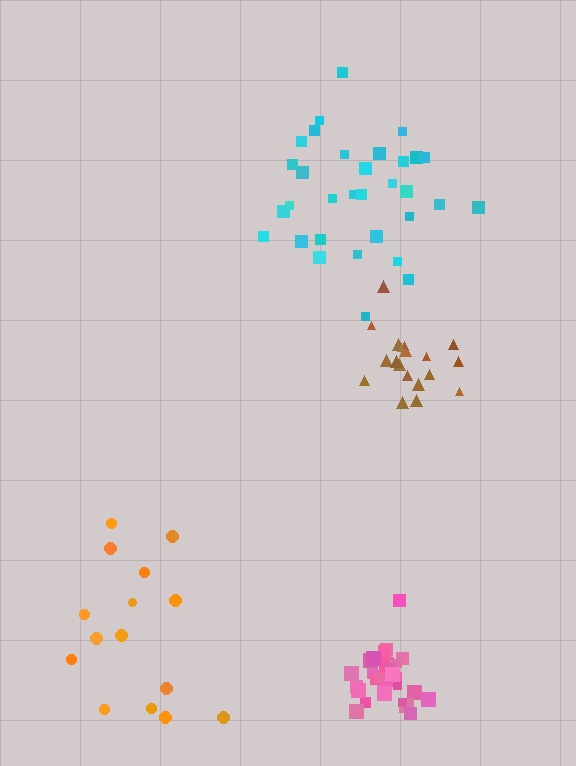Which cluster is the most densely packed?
Pink.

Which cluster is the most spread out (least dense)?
Orange.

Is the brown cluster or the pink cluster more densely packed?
Pink.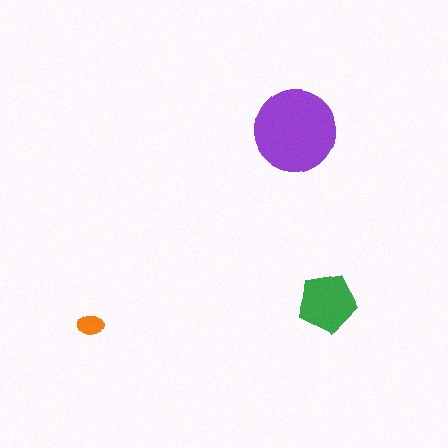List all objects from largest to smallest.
The purple circle, the green pentagon, the orange ellipse.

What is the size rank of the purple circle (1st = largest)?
1st.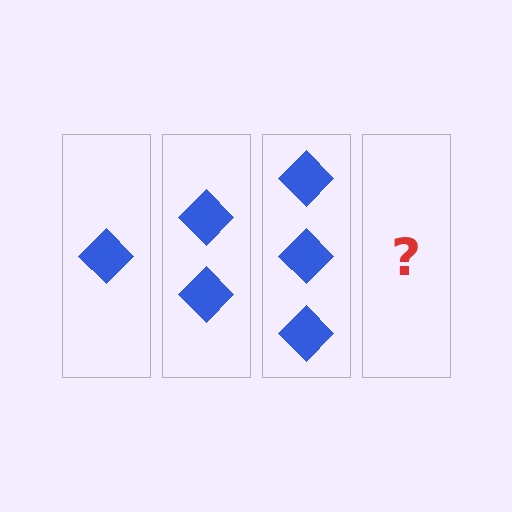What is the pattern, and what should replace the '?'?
The pattern is that each step adds one more diamond. The '?' should be 4 diamonds.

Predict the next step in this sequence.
The next step is 4 diamonds.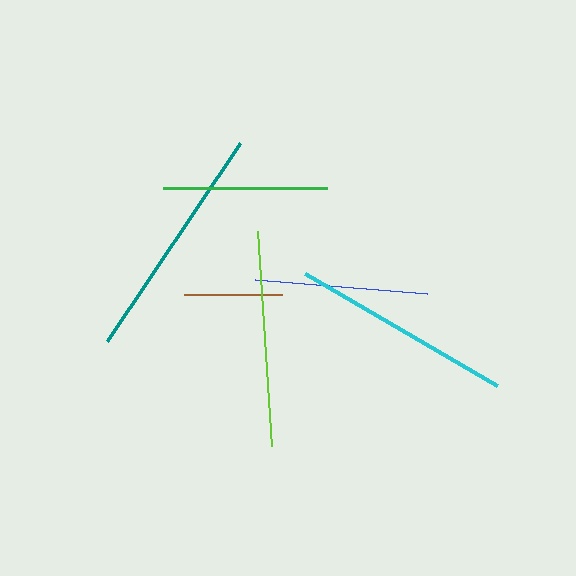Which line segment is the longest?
The teal line is the longest at approximately 238 pixels.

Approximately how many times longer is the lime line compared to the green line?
The lime line is approximately 1.3 times the length of the green line.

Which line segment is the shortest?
The brown line is the shortest at approximately 99 pixels.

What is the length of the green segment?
The green segment is approximately 164 pixels long.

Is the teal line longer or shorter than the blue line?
The teal line is longer than the blue line.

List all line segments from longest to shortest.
From longest to shortest: teal, cyan, lime, blue, green, brown.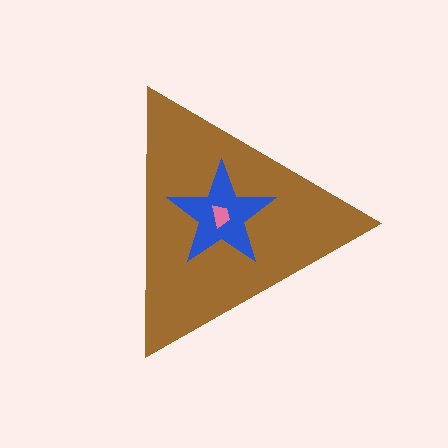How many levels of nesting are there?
3.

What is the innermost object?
The pink trapezoid.